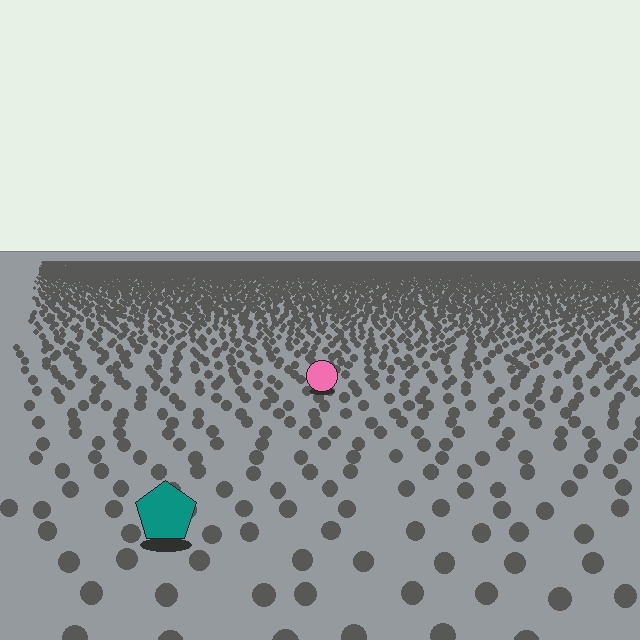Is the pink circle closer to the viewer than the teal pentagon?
No. The teal pentagon is closer — you can tell from the texture gradient: the ground texture is coarser near it.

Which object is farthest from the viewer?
The pink circle is farthest from the viewer. It appears smaller and the ground texture around it is denser.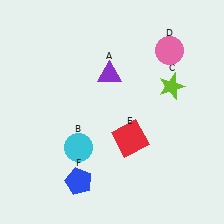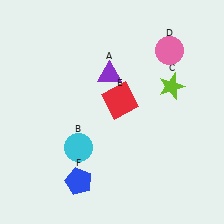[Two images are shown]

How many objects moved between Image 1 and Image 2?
1 object moved between the two images.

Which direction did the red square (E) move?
The red square (E) moved up.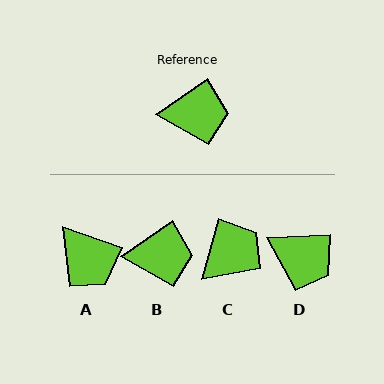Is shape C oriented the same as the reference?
No, it is off by about 40 degrees.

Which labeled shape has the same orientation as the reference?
B.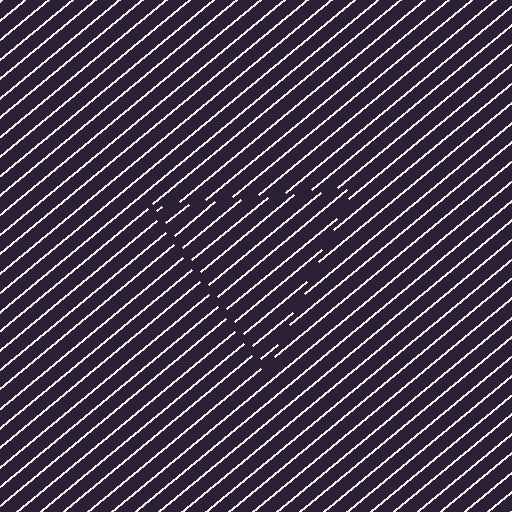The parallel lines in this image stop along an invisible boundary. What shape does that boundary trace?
An illusory triangle. The interior of the shape contains the same grating, shifted by half a period — the contour is defined by the phase discontinuity where line-ends from the inner and outer gratings abut.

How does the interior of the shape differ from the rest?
The interior of the shape contains the same grating, shifted by half a period — the contour is defined by the phase discontinuity where line-ends from the inner and outer gratings abut.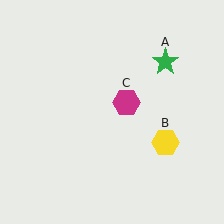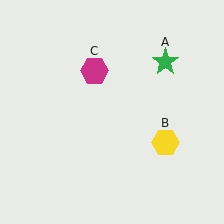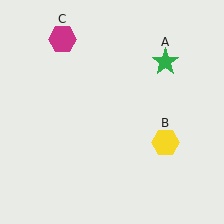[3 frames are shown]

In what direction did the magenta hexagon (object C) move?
The magenta hexagon (object C) moved up and to the left.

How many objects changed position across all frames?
1 object changed position: magenta hexagon (object C).